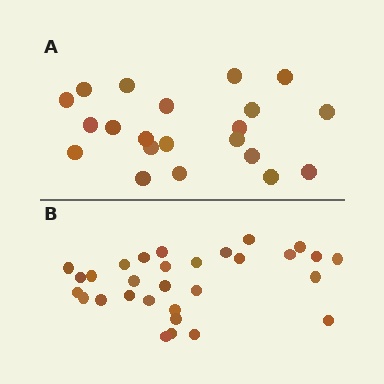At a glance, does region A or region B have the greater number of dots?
Region B (the bottom region) has more dots.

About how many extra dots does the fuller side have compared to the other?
Region B has roughly 8 or so more dots than region A.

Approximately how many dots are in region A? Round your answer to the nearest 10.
About 20 dots. (The exact count is 21, which rounds to 20.)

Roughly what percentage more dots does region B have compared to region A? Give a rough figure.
About 45% more.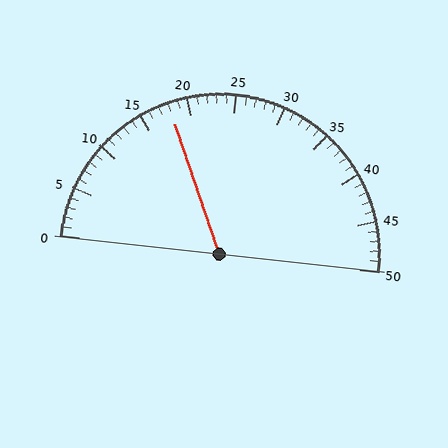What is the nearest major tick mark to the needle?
The nearest major tick mark is 20.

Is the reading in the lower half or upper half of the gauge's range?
The reading is in the lower half of the range (0 to 50).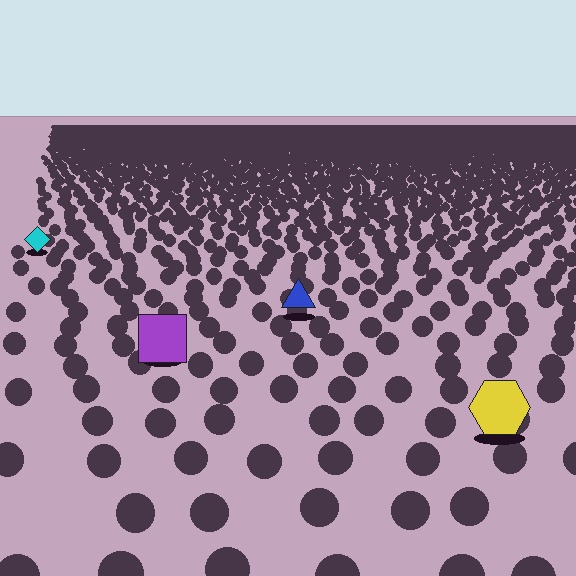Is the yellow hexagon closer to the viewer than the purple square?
Yes. The yellow hexagon is closer — you can tell from the texture gradient: the ground texture is coarser near it.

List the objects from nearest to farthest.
From nearest to farthest: the yellow hexagon, the purple square, the blue triangle, the cyan diamond.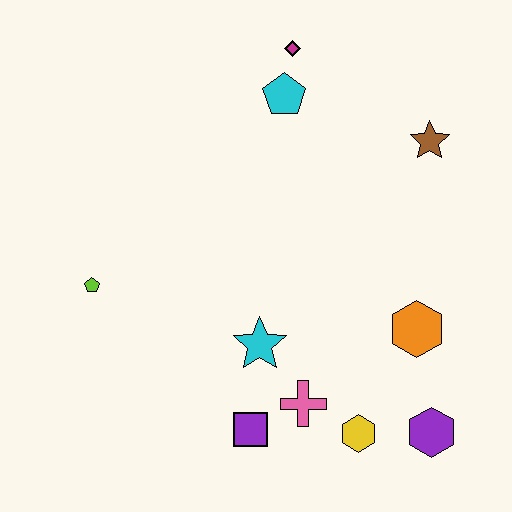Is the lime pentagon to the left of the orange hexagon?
Yes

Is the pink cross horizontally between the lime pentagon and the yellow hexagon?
Yes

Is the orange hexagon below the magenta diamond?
Yes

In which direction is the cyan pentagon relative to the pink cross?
The cyan pentagon is above the pink cross.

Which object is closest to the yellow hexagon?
The pink cross is closest to the yellow hexagon.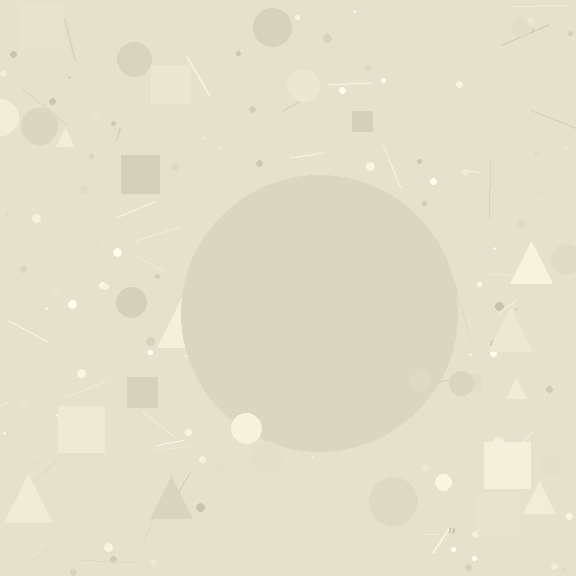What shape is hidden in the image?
A circle is hidden in the image.